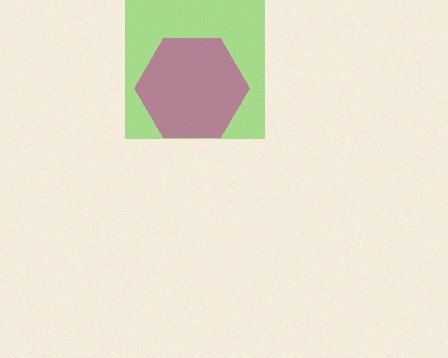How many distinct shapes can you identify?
There are 2 distinct shapes: a lime square, a magenta hexagon.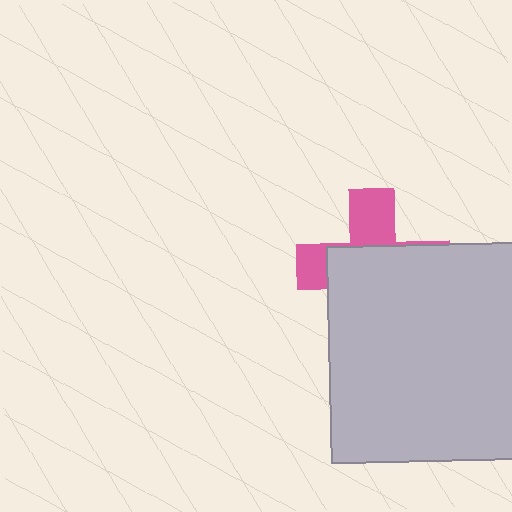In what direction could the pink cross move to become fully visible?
The pink cross could move up. That would shift it out from behind the light gray rectangle entirely.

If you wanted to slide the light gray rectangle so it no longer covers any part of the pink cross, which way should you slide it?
Slide it down — that is the most direct way to separate the two shapes.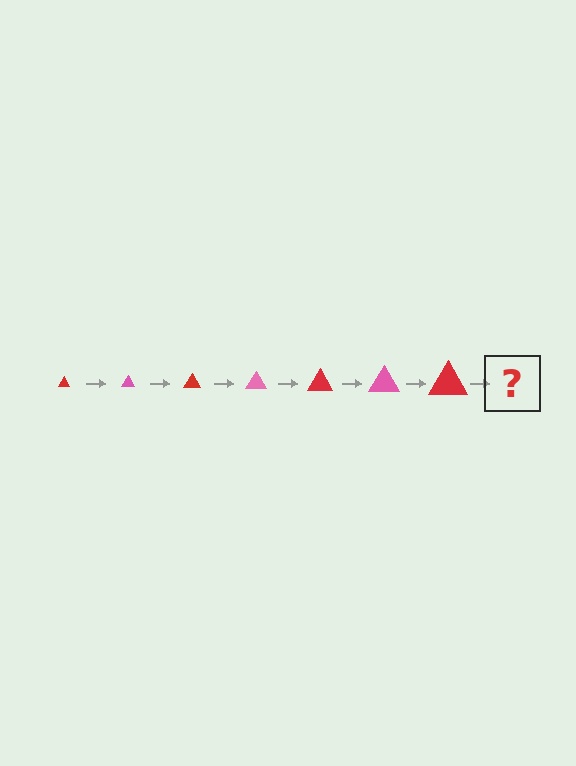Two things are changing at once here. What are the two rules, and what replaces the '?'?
The two rules are that the triangle grows larger each step and the color cycles through red and pink. The '?' should be a pink triangle, larger than the previous one.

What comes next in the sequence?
The next element should be a pink triangle, larger than the previous one.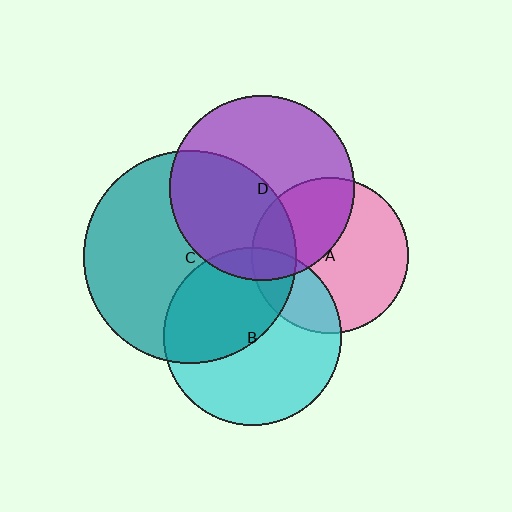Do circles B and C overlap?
Yes.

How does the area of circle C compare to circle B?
Approximately 1.4 times.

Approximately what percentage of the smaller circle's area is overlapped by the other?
Approximately 45%.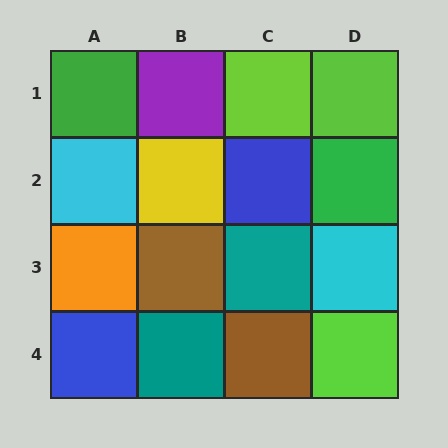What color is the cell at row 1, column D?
Lime.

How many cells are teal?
2 cells are teal.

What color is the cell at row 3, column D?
Cyan.